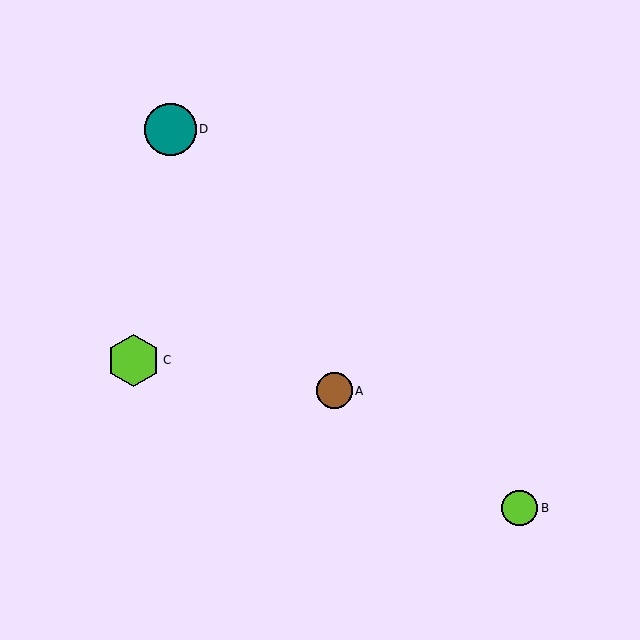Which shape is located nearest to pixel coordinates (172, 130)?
The teal circle (labeled D) at (171, 129) is nearest to that location.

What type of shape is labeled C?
Shape C is a lime hexagon.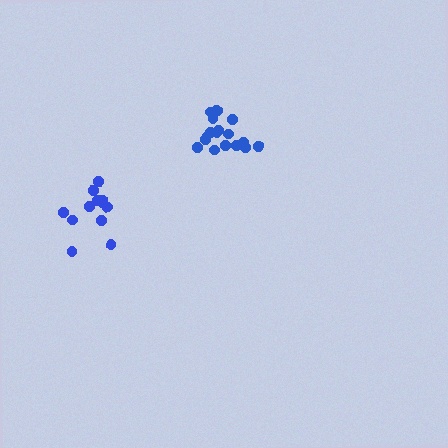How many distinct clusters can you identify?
There are 2 distinct clusters.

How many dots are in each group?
Group 1: 12 dots, Group 2: 17 dots (29 total).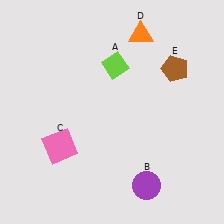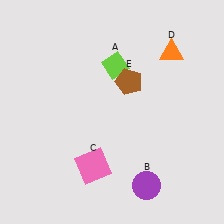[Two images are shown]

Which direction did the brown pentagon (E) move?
The brown pentagon (E) moved left.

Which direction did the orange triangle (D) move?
The orange triangle (D) moved right.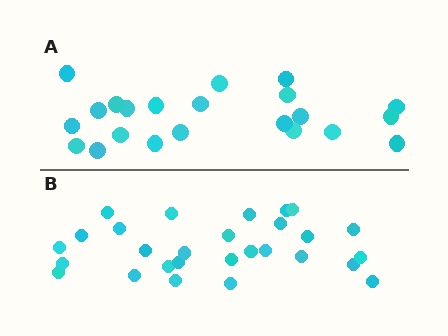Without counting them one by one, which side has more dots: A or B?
Region B (the bottom region) has more dots.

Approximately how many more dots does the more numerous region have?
Region B has about 6 more dots than region A.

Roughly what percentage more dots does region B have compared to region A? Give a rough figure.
About 25% more.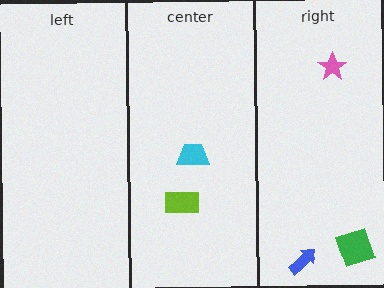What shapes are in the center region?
The cyan trapezoid, the lime rectangle.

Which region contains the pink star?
The right region.